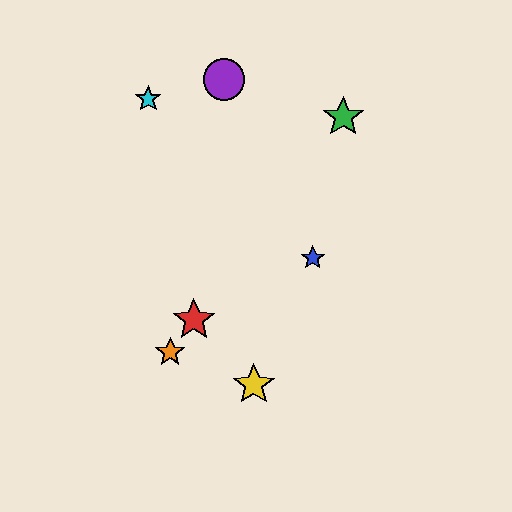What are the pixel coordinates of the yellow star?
The yellow star is at (254, 385).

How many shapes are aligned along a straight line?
3 shapes (the red star, the green star, the orange star) are aligned along a straight line.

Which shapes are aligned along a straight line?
The red star, the green star, the orange star are aligned along a straight line.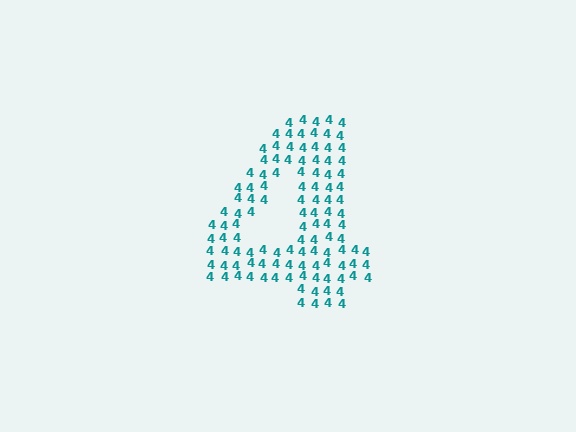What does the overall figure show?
The overall figure shows the digit 4.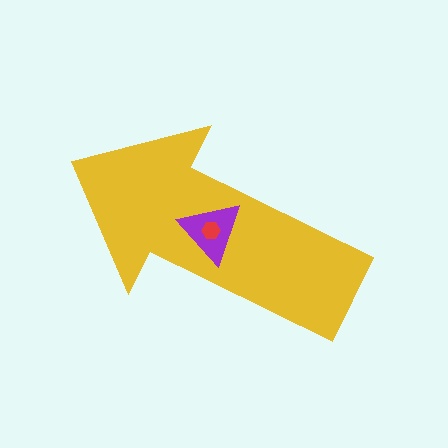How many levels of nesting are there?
3.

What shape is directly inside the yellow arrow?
The purple triangle.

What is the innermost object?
The red hexagon.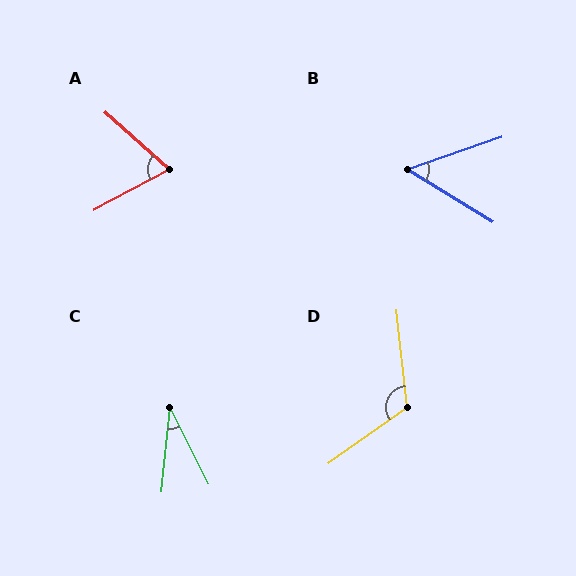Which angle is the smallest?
C, at approximately 32 degrees.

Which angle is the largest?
D, at approximately 119 degrees.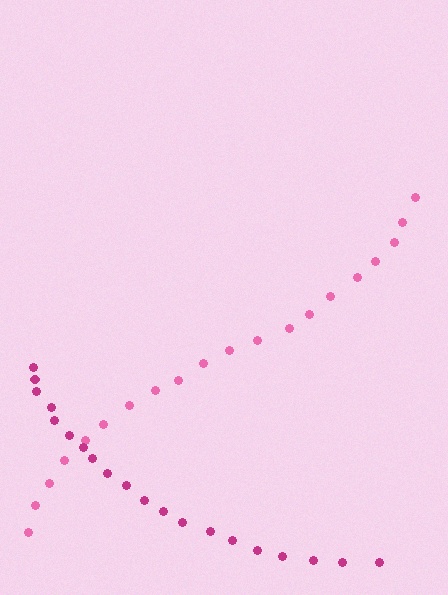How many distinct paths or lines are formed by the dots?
There are 2 distinct paths.